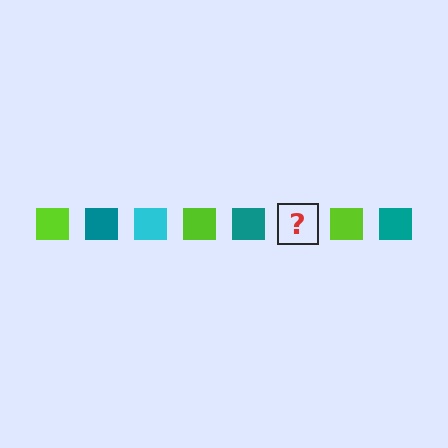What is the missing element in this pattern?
The missing element is a cyan square.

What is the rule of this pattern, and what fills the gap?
The rule is that the pattern cycles through lime, teal, cyan squares. The gap should be filled with a cyan square.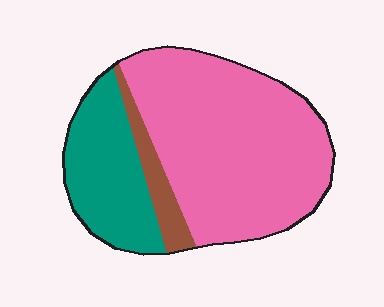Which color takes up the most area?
Pink, at roughly 65%.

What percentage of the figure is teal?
Teal covers 26% of the figure.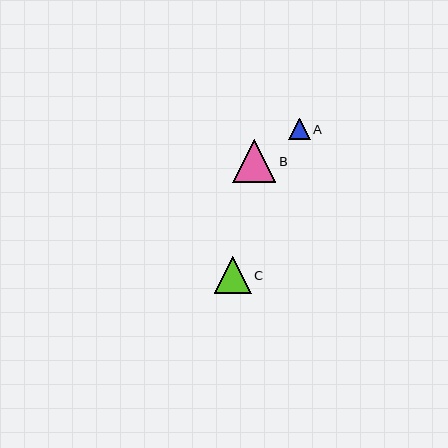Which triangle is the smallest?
Triangle A is the smallest with a size of approximately 22 pixels.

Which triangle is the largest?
Triangle B is the largest with a size of approximately 43 pixels.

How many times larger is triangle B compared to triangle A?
Triangle B is approximately 2.0 times the size of triangle A.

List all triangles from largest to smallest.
From largest to smallest: B, C, A.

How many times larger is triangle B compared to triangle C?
Triangle B is approximately 1.2 times the size of triangle C.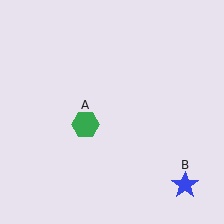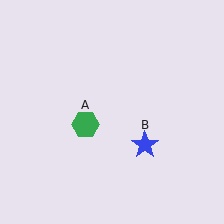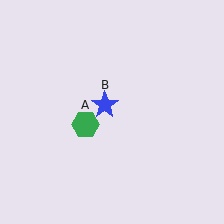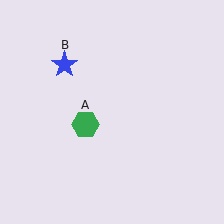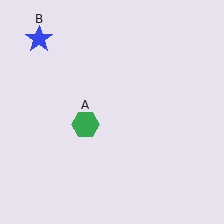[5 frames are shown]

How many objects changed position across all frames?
1 object changed position: blue star (object B).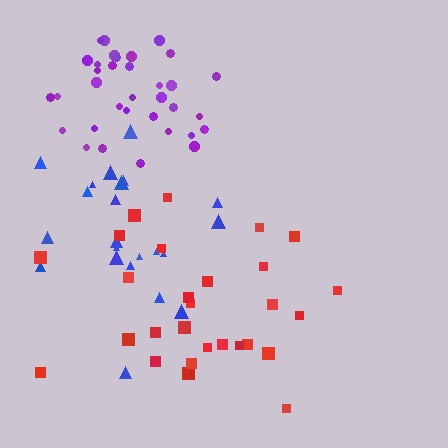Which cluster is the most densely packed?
Purple.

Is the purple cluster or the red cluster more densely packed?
Purple.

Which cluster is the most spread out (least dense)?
Blue.